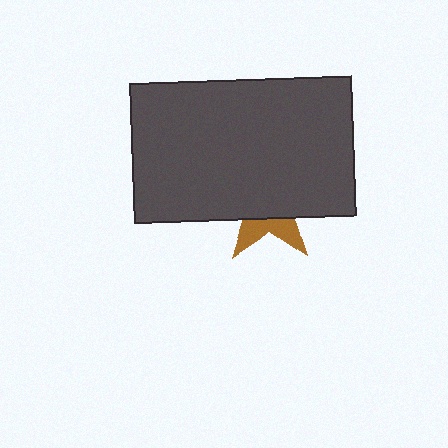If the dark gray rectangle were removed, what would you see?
You would see the complete brown star.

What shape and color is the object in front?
The object in front is a dark gray rectangle.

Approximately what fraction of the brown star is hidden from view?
Roughly 70% of the brown star is hidden behind the dark gray rectangle.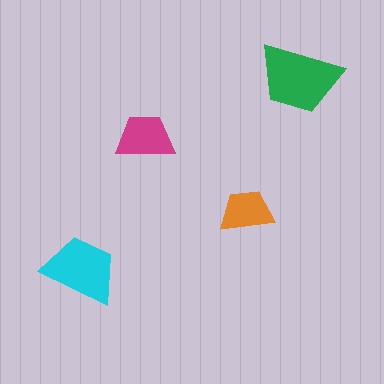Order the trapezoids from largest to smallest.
the green one, the cyan one, the magenta one, the orange one.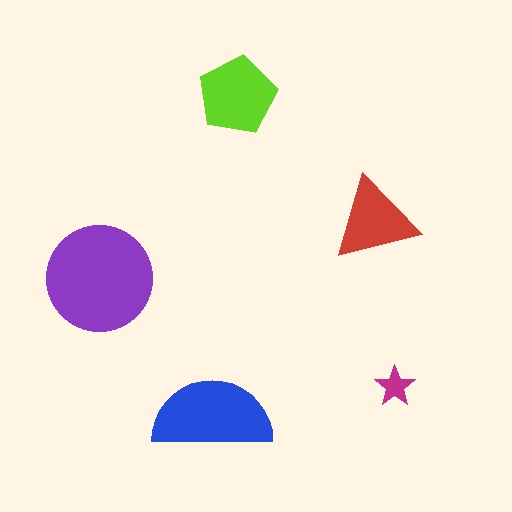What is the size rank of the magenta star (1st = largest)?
5th.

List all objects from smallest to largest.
The magenta star, the red triangle, the lime pentagon, the blue semicircle, the purple circle.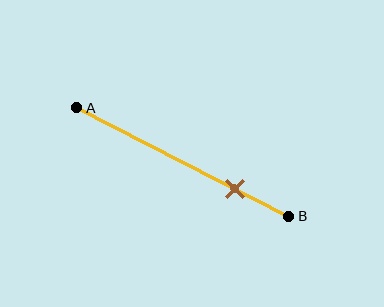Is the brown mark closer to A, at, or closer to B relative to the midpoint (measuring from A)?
The brown mark is closer to point B than the midpoint of segment AB.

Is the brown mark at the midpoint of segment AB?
No, the mark is at about 75% from A, not at the 50% midpoint.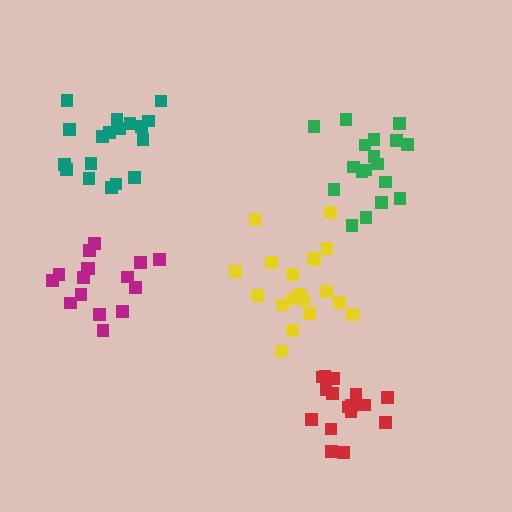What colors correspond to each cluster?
The clusters are colored: magenta, red, yellow, teal, green.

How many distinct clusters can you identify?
There are 5 distinct clusters.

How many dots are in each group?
Group 1: 16 dots, Group 2: 16 dots, Group 3: 19 dots, Group 4: 18 dots, Group 5: 18 dots (87 total).